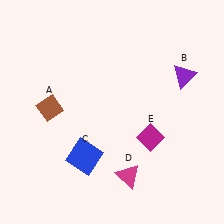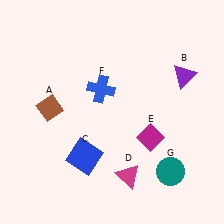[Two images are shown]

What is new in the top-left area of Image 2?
A blue cross (F) was added in the top-left area of Image 2.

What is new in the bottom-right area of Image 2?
A teal circle (G) was added in the bottom-right area of Image 2.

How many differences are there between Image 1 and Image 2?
There are 2 differences between the two images.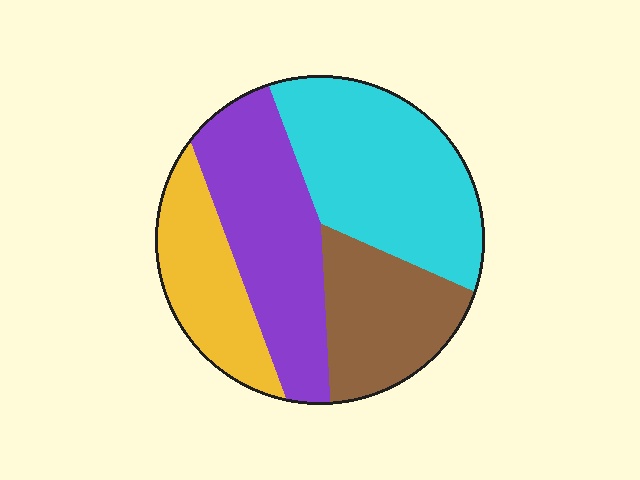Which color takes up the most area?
Cyan, at roughly 35%.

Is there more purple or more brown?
Purple.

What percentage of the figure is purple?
Purple covers about 30% of the figure.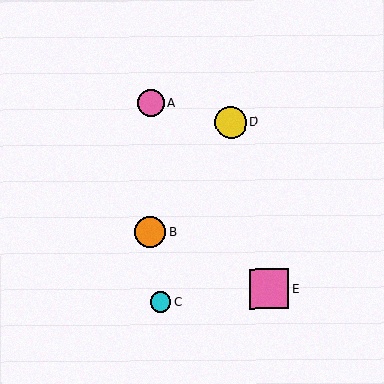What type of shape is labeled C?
Shape C is a cyan circle.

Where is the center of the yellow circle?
The center of the yellow circle is at (231, 122).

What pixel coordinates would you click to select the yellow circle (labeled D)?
Click at (231, 122) to select the yellow circle D.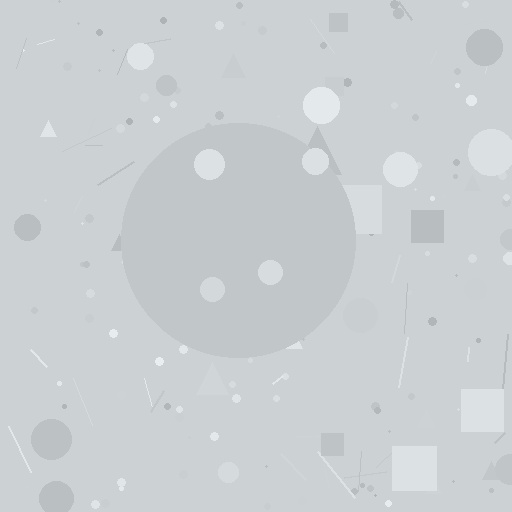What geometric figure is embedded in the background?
A circle is embedded in the background.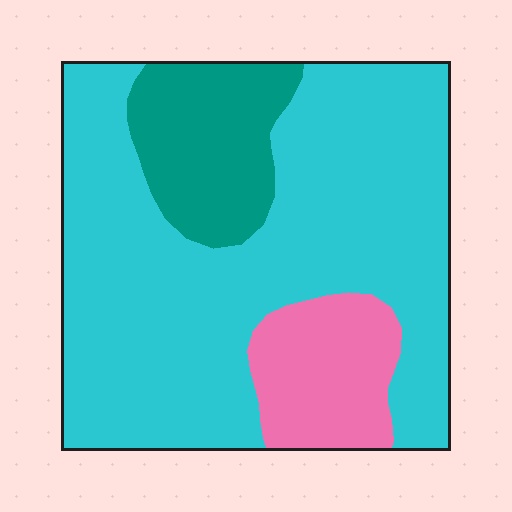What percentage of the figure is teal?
Teal covers 16% of the figure.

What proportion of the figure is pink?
Pink covers roughly 15% of the figure.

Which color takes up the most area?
Cyan, at roughly 70%.